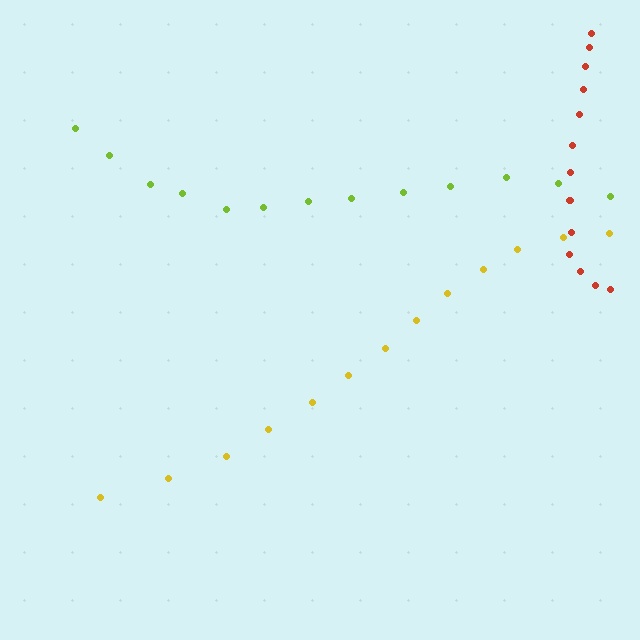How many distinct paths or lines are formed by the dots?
There are 3 distinct paths.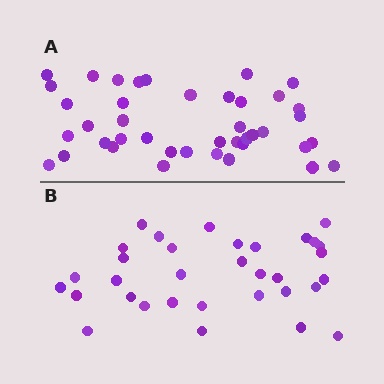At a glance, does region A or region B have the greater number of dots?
Region A (the top region) has more dots.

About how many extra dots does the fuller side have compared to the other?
Region A has roughly 8 or so more dots than region B.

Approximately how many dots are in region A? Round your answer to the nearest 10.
About 40 dots. (The exact count is 41, which rounds to 40.)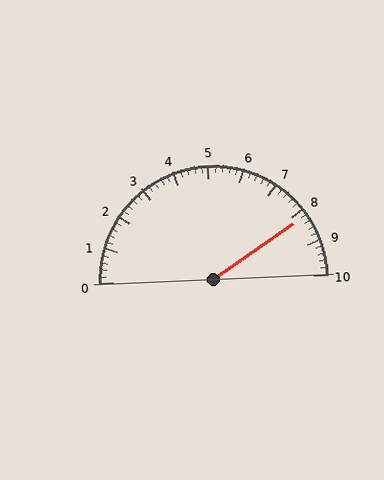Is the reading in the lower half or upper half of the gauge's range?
The reading is in the upper half of the range (0 to 10).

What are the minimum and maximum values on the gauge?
The gauge ranges from 0 to 10.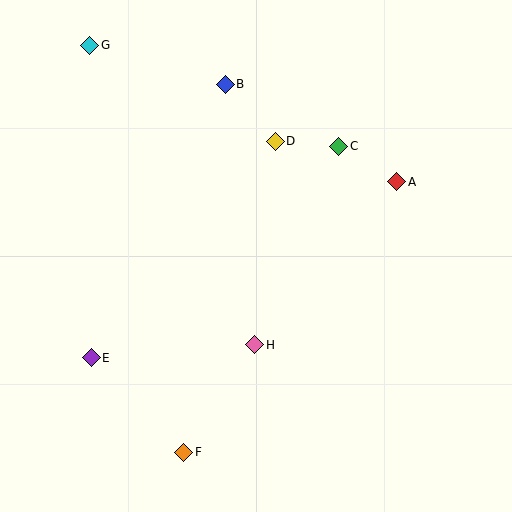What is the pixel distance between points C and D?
The distance between C and D is 64 pixels.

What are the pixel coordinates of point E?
Point E is at (91, 358).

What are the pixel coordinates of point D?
Point D is at (275, 141).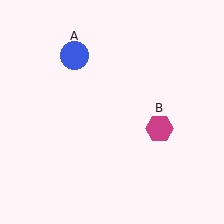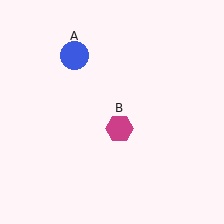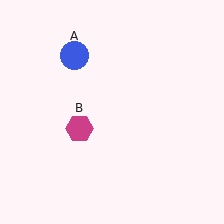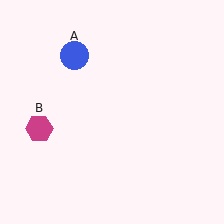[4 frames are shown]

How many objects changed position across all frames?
1 object changed position: magenta hexagon (object B).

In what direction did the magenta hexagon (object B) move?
The magenta hexagon (object B) moved left.